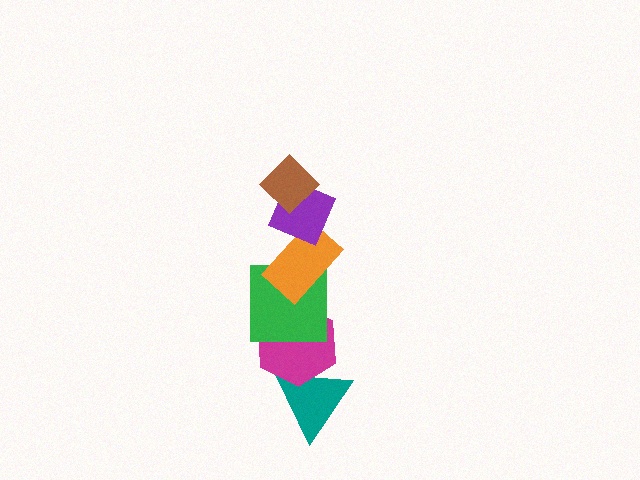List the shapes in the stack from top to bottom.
From top to bottom: the brown diamond, the purple diamond, the orange rectangle, the green square, the magenta hexagon, the teal triangle.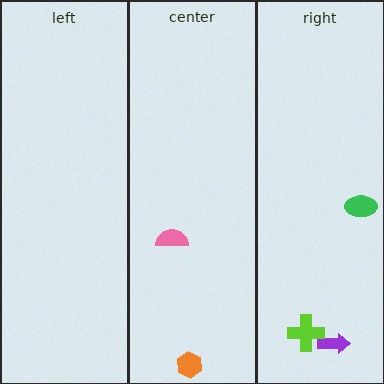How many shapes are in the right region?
3.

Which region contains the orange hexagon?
The center region.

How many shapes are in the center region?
2.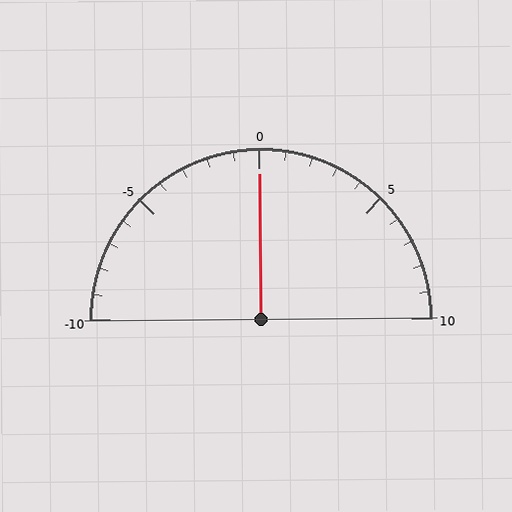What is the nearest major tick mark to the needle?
The nearest major tick mark is 0.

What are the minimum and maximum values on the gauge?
The gauge ranges from -10 to 10.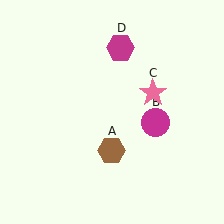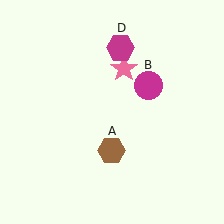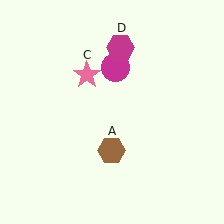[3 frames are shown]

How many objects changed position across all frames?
2 objects changed position: magenta circle (object B), pink star (object C).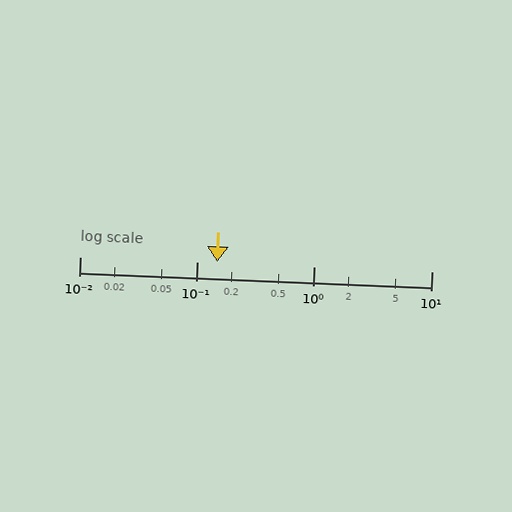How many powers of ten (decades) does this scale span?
The scale spans 3 decades, from 0.01 to 10.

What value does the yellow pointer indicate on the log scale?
The pointer indicates approximately 0.15.